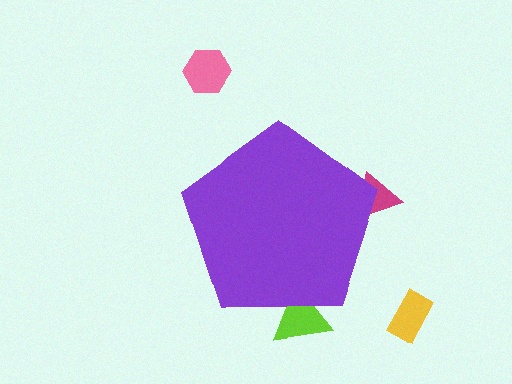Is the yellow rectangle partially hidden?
No, the yellow rectangle is fully visible.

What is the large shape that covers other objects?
A purple pentagon.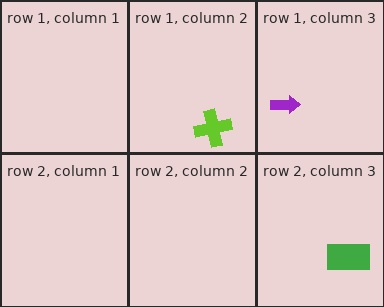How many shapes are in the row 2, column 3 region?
1.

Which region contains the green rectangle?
The row 2, column 3 region.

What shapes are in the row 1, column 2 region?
The lime cross.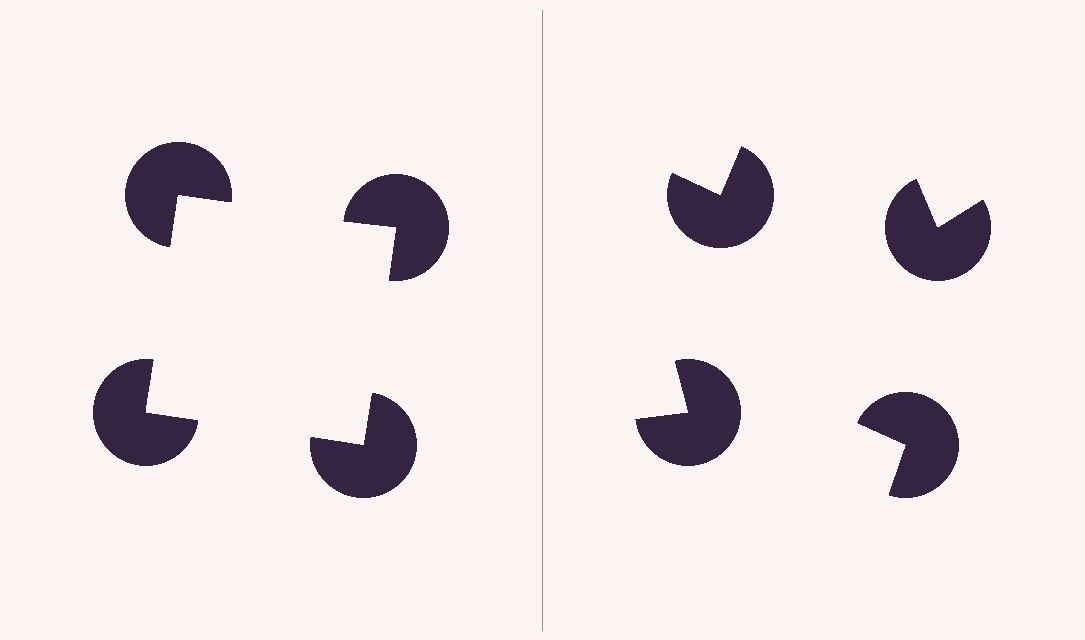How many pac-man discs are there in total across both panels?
8 — 4 on each side.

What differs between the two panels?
The pac-man discs are positioned identically on both sides; only the wedge orientations differ. On the left they align to a square; on the right they are misaligned.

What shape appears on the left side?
An illusory square.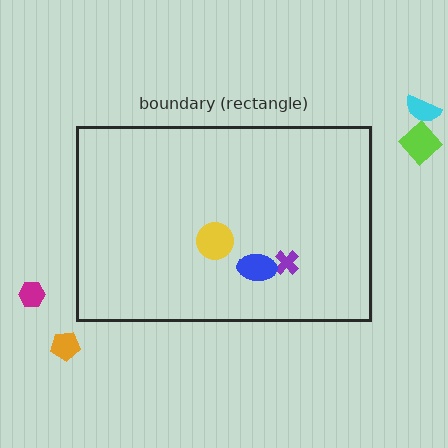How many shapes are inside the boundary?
3 inside, 4 outside.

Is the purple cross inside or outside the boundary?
Inside.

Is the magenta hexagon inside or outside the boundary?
Outside.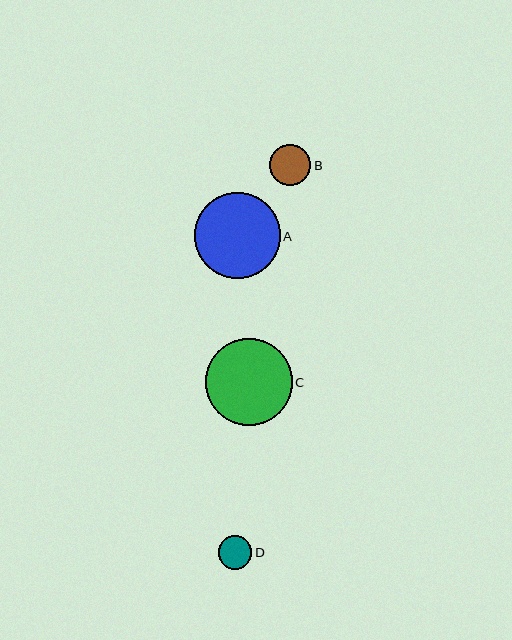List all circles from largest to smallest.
From largest to smallest: C, A, B, D.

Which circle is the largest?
Circle C is the largest with a size of approximately 86 pixels.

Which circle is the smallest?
Circle D is the smallest with a size of approximately 34 pixels.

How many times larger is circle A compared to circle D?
Circle A is approximately 2.6 times the size of circle D.